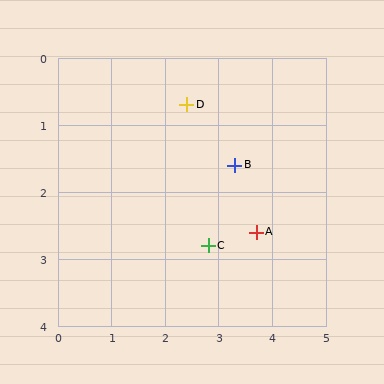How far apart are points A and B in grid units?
Points A and B are about 1.1 grid units apart.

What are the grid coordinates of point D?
Point D is at approximately (2.4, 0.7).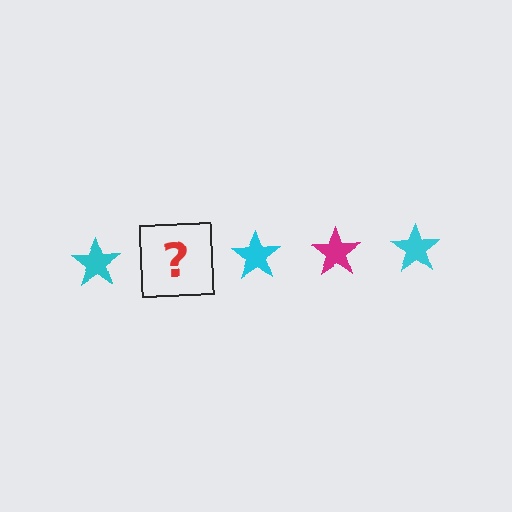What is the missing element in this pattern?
The missing element is a magenta star.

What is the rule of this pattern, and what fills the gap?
The rule is that the pattern cycles through cyan, magenta stars. The gap should be filled with a magenta star.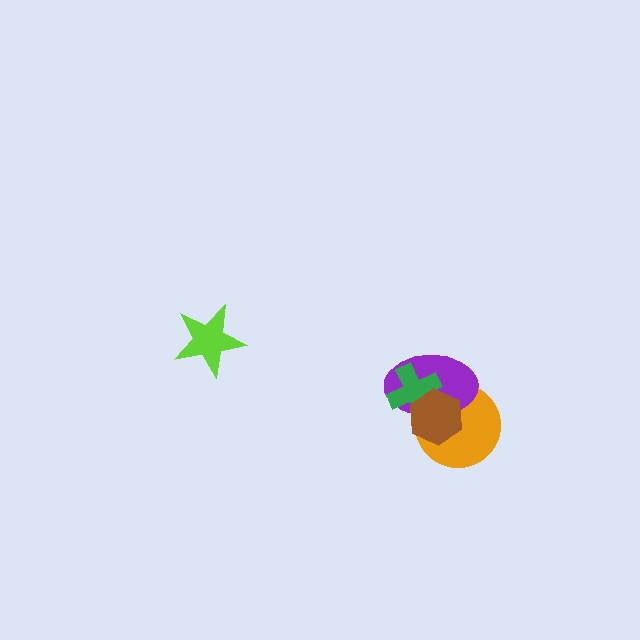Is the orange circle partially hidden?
Yes, it is partially covered by another shape.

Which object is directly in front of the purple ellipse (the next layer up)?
The green cross is directly in front of the purple ellipse.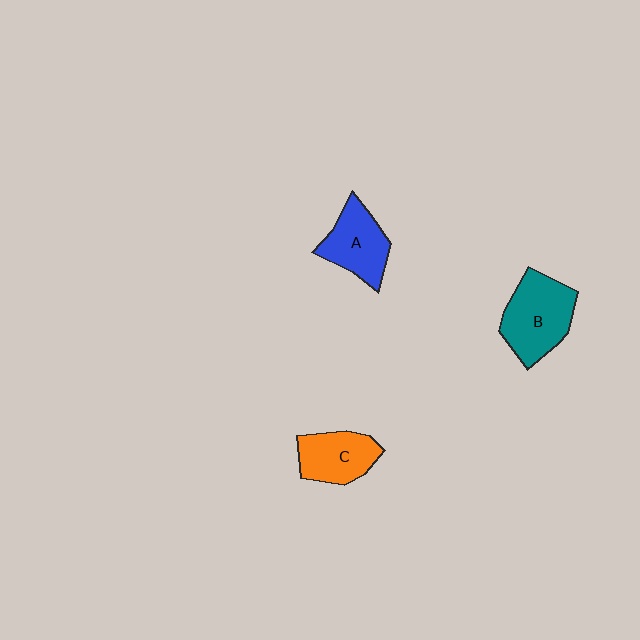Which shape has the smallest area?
Shape C (orange).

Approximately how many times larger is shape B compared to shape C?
Approximately 1.3 times.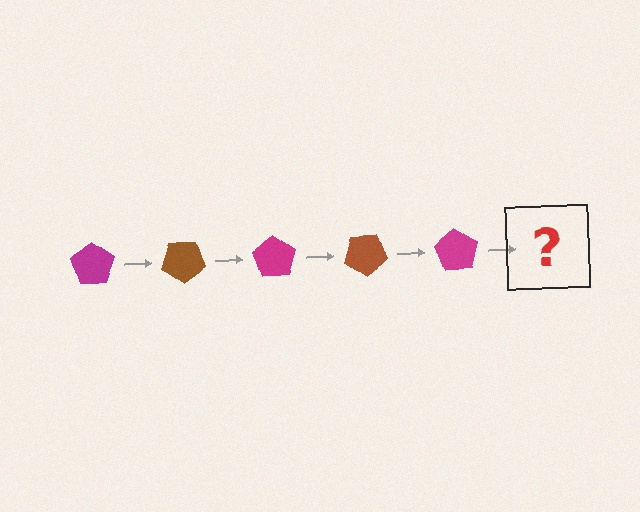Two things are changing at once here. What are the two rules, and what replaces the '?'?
The two rules are that it rotates 35 degrees each step and the color cycles through magenta and brown. The '?' should be a brown pentagon, rotated 175 degrees from the start.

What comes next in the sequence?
The next element should be a brown pentagon, rotated 175 degrees from the start.